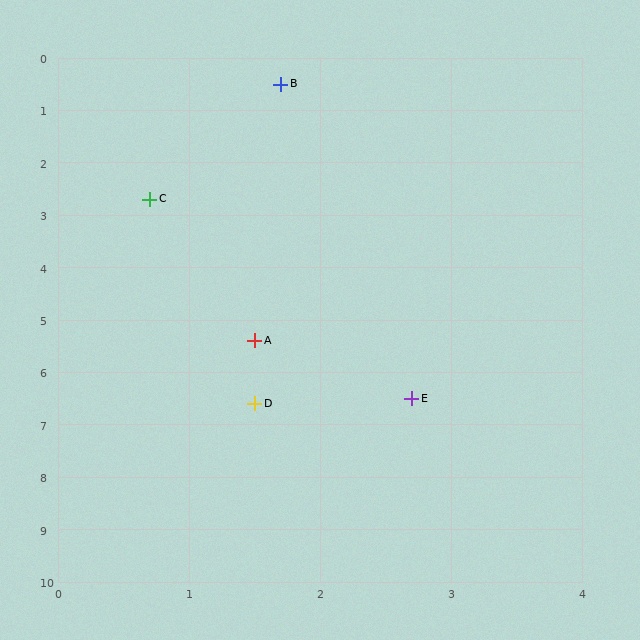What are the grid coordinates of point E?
Point E is at approximately (2.7, 6.5).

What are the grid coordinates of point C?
Point C is at approximately (0.7, 2.7).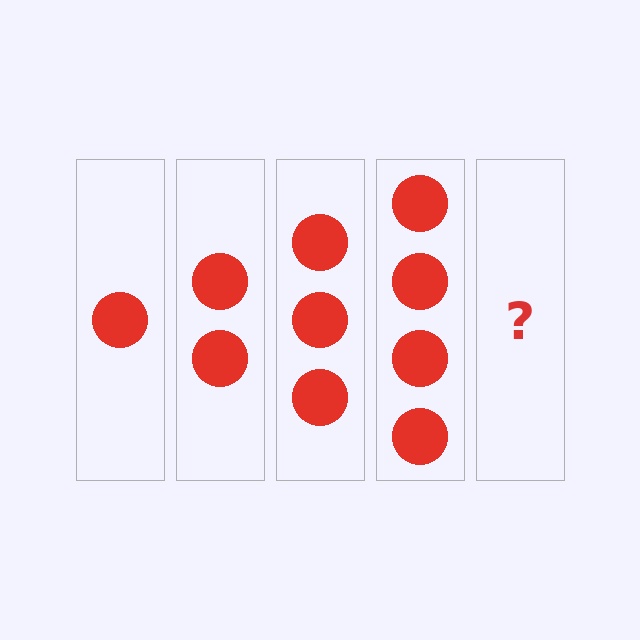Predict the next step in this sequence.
The next step is 5 circles.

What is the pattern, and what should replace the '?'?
The pattern is that each step adds one more circle. The '?' should be 5 circles.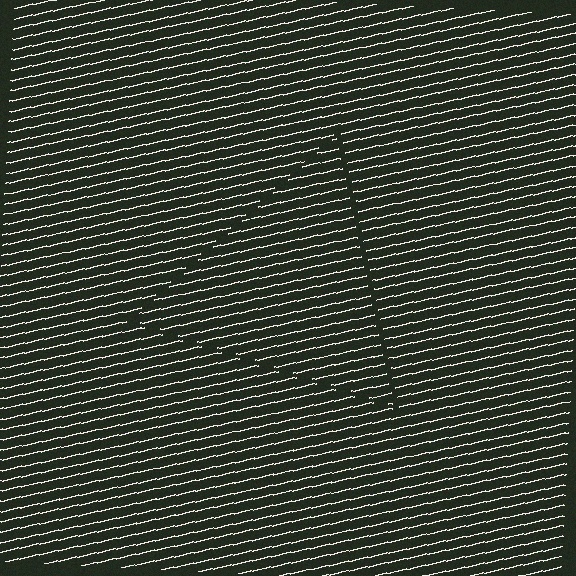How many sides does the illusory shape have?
3 sides — the line-ends trace a triangle.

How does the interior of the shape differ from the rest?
The interior of the shape contains the same grating, shifted by half a period — the contour is defined by the phase discontinuity where line-ends from the inner and outer gratings abut.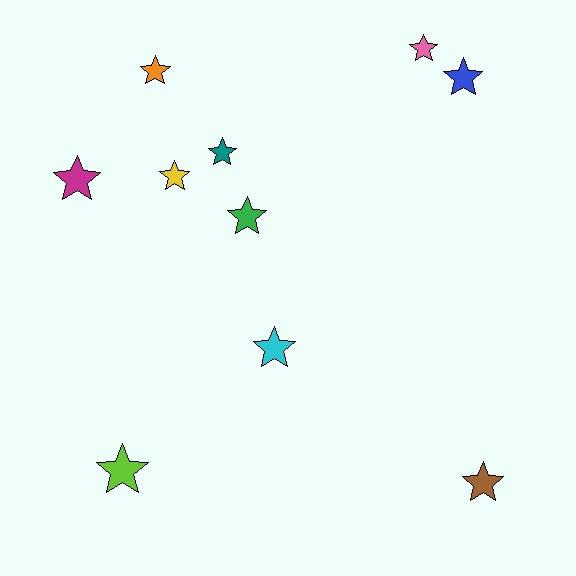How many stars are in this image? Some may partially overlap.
There are 10 stars.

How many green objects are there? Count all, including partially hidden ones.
There is 1 green object.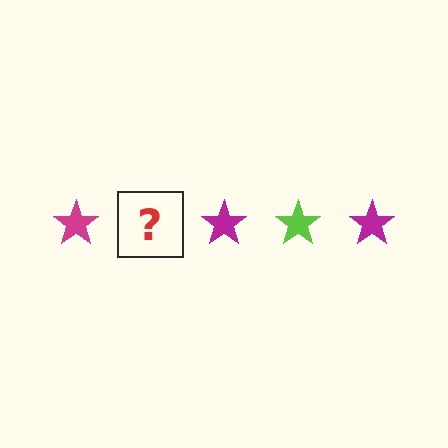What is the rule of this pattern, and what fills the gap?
The rule is that the pattern cycles through magenta, lime stars. The gap should be filled with a lime star.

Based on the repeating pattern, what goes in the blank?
The blank should be a lime star.